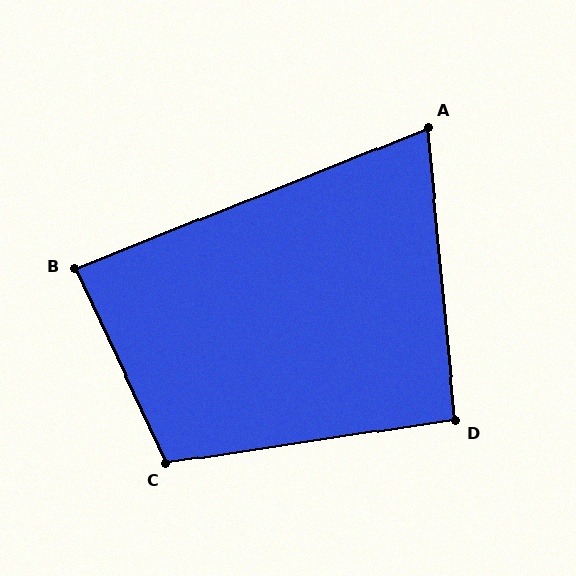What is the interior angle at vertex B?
Approximately 87 degrees (approximately right).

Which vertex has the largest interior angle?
C, at approximately 107 degrees.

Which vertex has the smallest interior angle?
A, at approximately 73 degrees.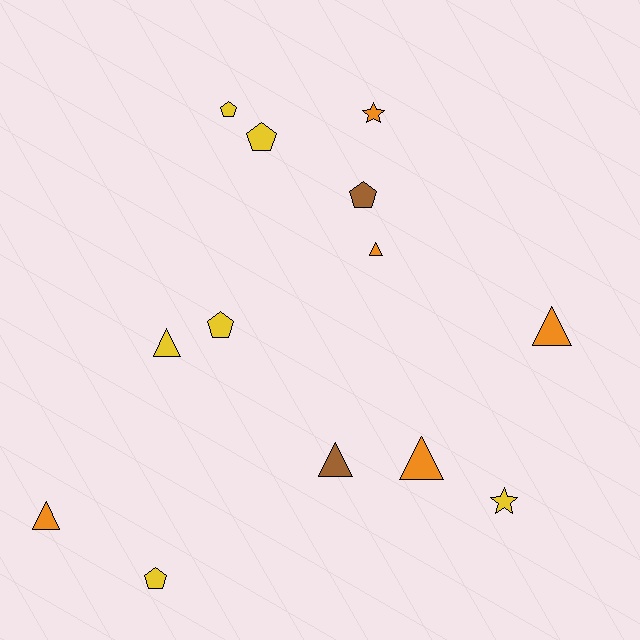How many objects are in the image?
There are 13 objects.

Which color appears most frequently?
Yellow, with 6 objects.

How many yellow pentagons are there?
There are 4 yellow pentagons.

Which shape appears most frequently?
Triangle, with 6 objects.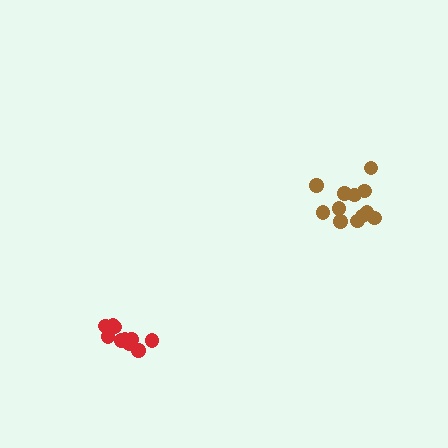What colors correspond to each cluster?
The clusters are colored: brown, red.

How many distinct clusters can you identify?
There are 2 distinct clusters.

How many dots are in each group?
Group 1: 12 dots, Group 2: 10 dots (22 total).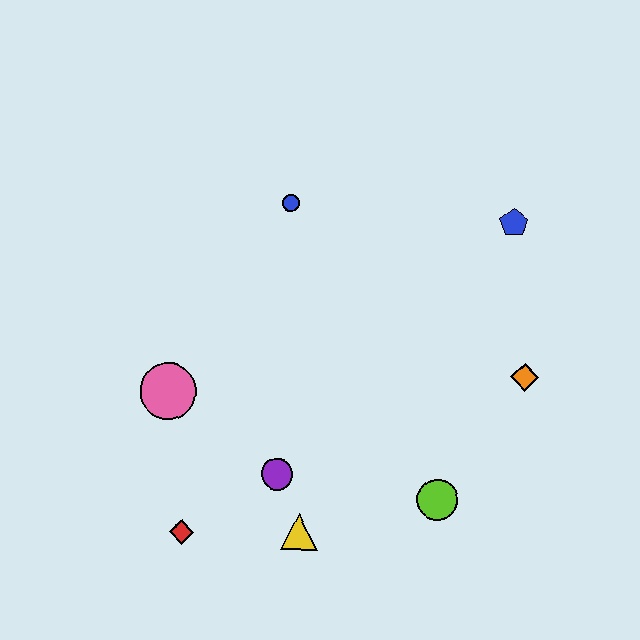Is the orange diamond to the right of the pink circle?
Yes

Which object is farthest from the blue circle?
The red diamond is farthest from the blue circle.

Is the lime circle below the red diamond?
No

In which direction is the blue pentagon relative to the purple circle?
The blue pentagon is above the purple circle.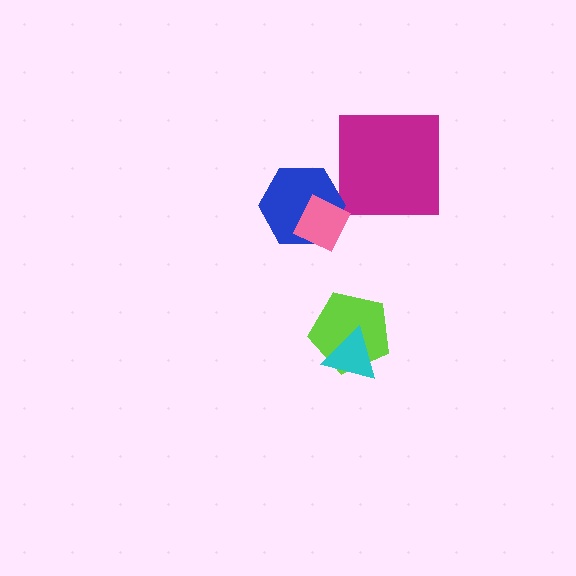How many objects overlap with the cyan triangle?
1 object overlaps with the cyan triangle.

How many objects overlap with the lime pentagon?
1 object overlaps with the lime pentagon.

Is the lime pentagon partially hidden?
Yes, it is partially covered by another shape.